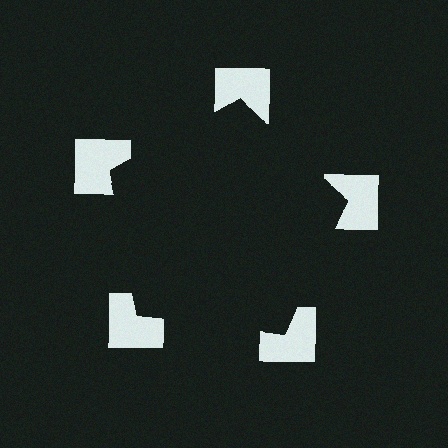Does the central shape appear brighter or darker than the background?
It typically appears slightly darker than the background, even though no actual brightness change is drawn.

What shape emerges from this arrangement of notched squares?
An illusory pentagon — its edges are inferred from the aligned wedge cuts in the notched squares, not physically drawn.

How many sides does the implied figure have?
5 sides.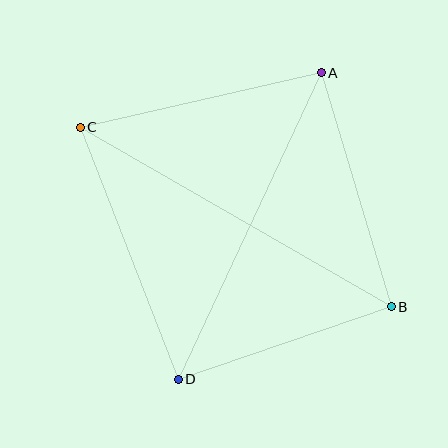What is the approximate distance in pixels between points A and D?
The distance between A and D is approximately 338 pixels.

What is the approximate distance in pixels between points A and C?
The distance between A and C is approximately 248 pixels.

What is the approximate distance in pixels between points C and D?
The distance between C and D is approximately 270 pixels.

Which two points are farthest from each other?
Points B and C are farthest from each other.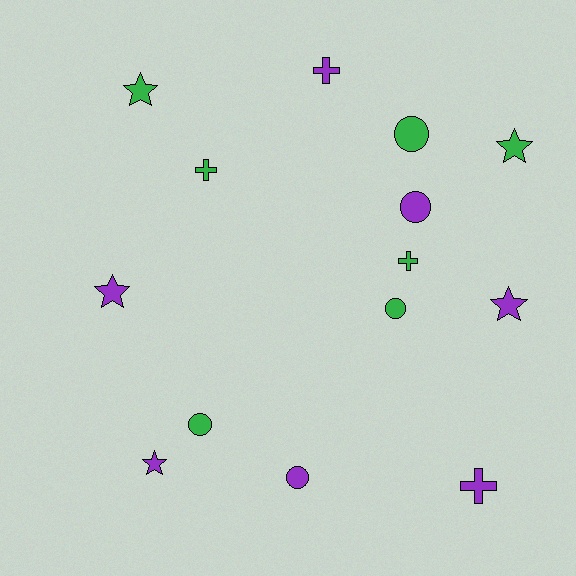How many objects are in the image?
There are 14 objects.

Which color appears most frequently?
Green, with 7 objects.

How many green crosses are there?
There are 2 green crosses.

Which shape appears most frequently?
Star, with 5 objects.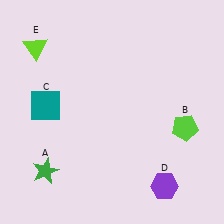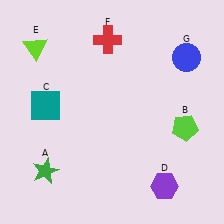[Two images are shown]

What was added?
A red cross (F), a blue circle (G) were added in Image 2.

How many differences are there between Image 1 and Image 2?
There are 2 differences between the two images.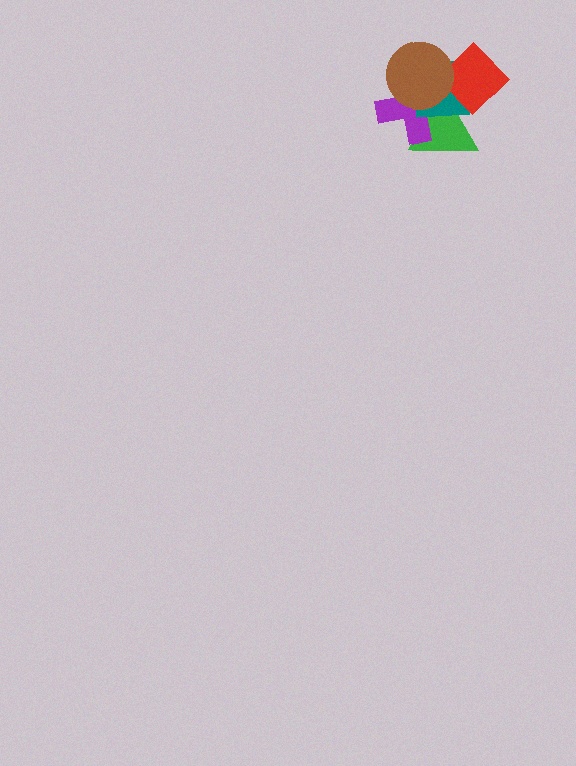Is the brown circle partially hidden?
No, no other shape covers it.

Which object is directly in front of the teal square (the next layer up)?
The red diamond is directly in front of the teal square.